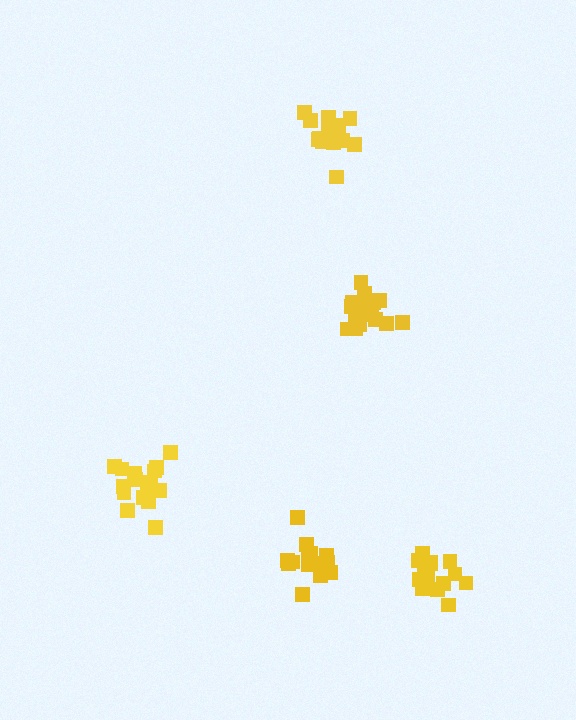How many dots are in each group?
Group 1: 18 dots, Group 2: 16 dots, Group 3: 14 dots, Group 4: 16 dots, Group 5: 14 dots (78 total).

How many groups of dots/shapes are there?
There are 5 groups.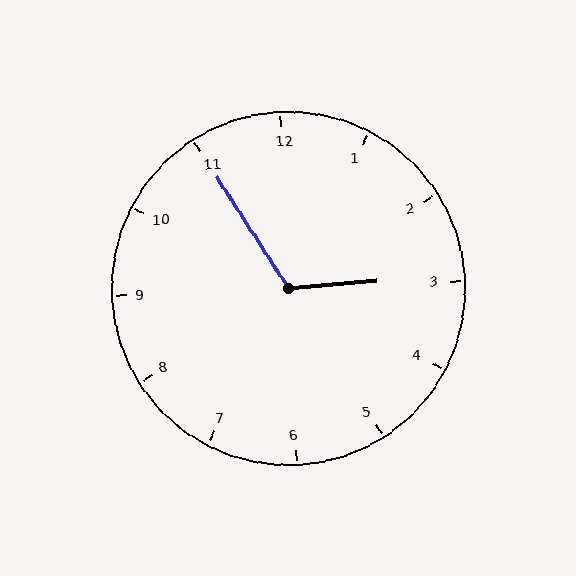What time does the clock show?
2:55.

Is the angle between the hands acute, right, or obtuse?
It is obtuse.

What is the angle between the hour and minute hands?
Approximately 118 degrees.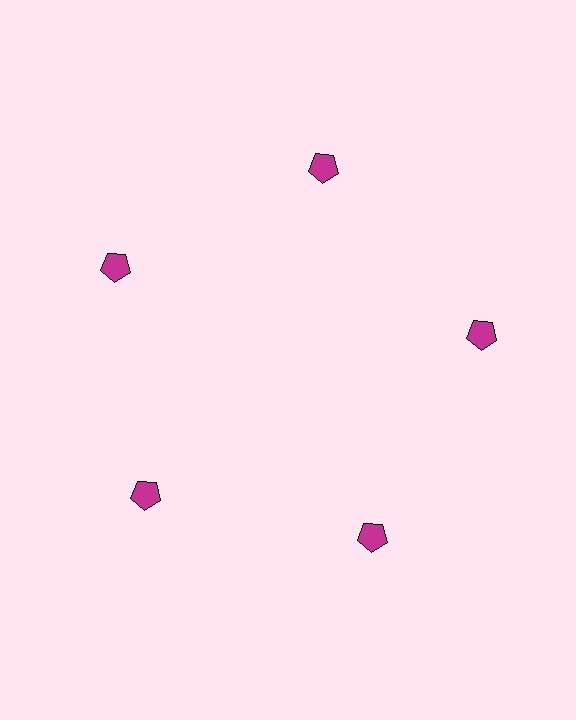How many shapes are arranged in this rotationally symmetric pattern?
There are 5 shapes, arranged in 5 groups of 1.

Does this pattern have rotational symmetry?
Yes, this pattern has 5-fold rotational symmetry. It looks the same after rotating 72 degrees around the center.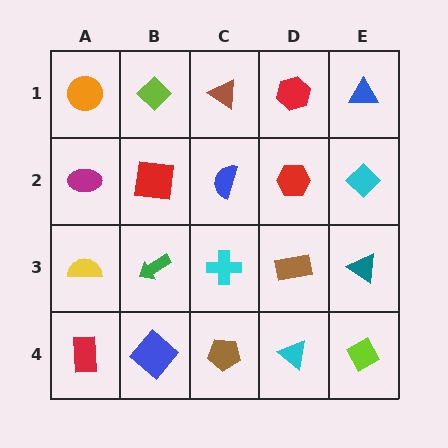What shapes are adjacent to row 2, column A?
An orange circle (row 1, column A), a yellow semicircle (row 3, column A), a red square (row 2, column B).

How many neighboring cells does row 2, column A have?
3.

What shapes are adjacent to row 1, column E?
A cyan diamond (row 2, column E), a red hexagon (row 1, column D).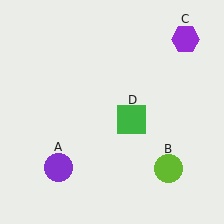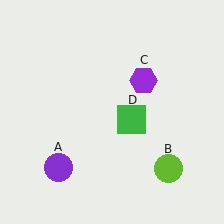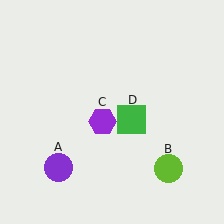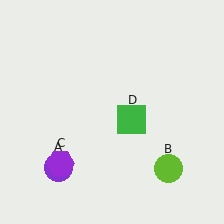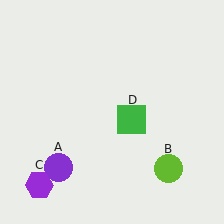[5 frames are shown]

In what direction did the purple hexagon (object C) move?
The purple hexagon (object C) moved down and to the left.